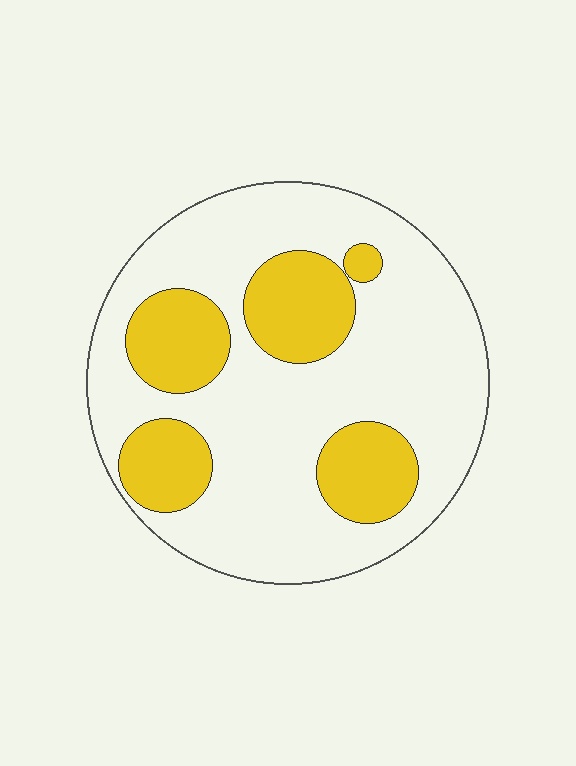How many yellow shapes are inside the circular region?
5.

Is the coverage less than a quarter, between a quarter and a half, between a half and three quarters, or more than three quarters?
Between a quarter and a half.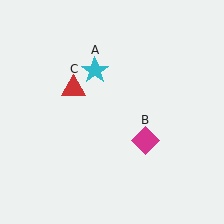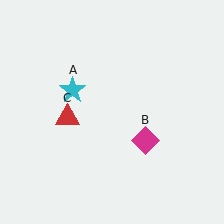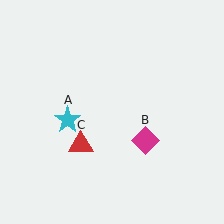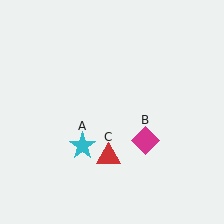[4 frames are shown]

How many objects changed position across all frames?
2 objects changed position: cyan star (object A), red triangle (object C).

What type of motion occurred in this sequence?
The cyan star (object A), red triangle (object C) rotated counterclockwise around the center of the scene.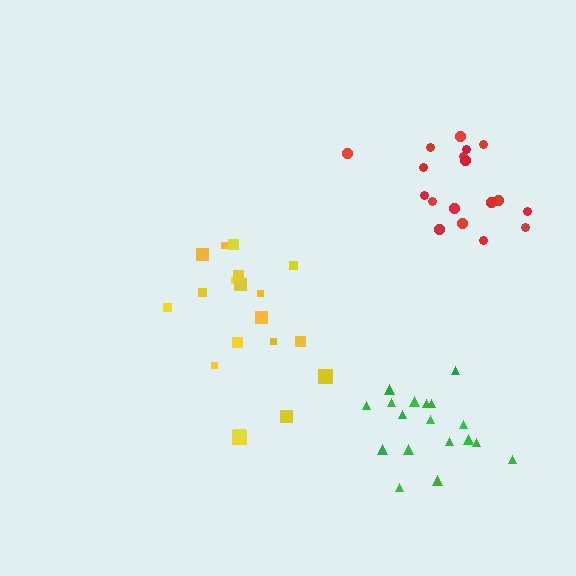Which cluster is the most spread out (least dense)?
Yellow.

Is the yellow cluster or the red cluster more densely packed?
Red.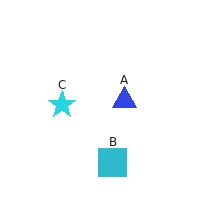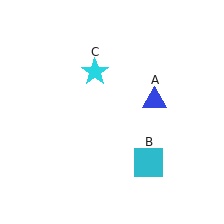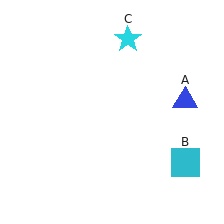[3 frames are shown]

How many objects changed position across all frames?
3 objects changed position: blue triangle (object A), cyan square (object B), cyan star (object C).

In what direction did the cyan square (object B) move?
The cyan square (object B) moved right.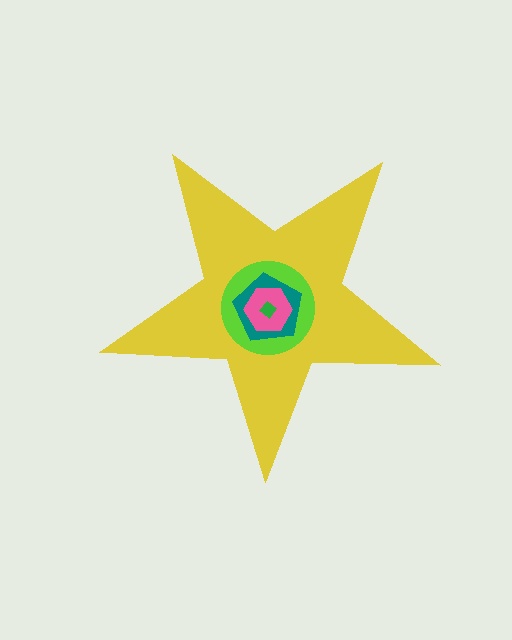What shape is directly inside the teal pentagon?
The pink hexagon.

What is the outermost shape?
The yellow star.